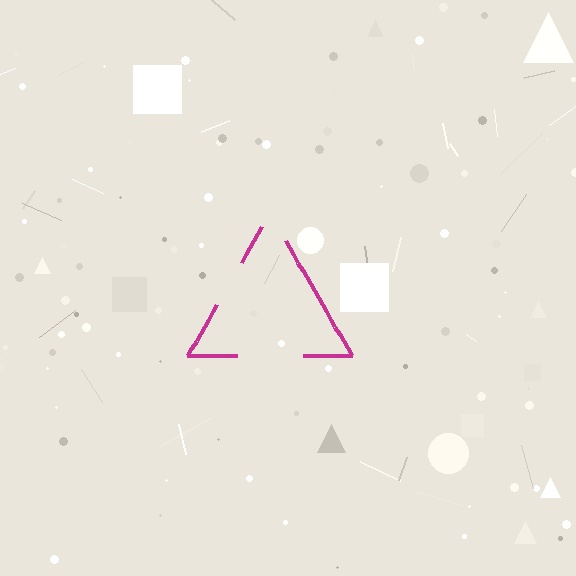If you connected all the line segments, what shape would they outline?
They would outline a triangle.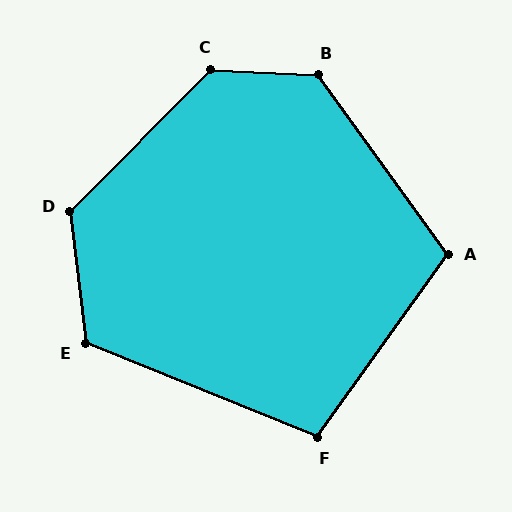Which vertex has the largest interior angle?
C, at approximately 132 degrees.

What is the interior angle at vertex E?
Approximately 119 degrees (obtuse).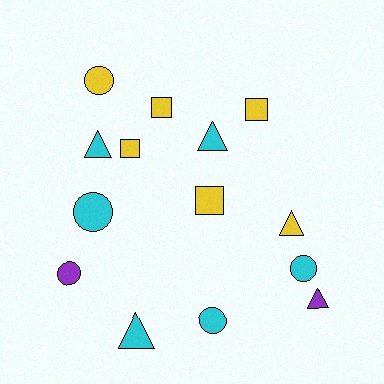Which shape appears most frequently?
Triangle, with 5 objects.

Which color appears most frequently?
Cyan, with 6 objects.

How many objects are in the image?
There are 14 objects.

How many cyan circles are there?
There are 3 cyan circles.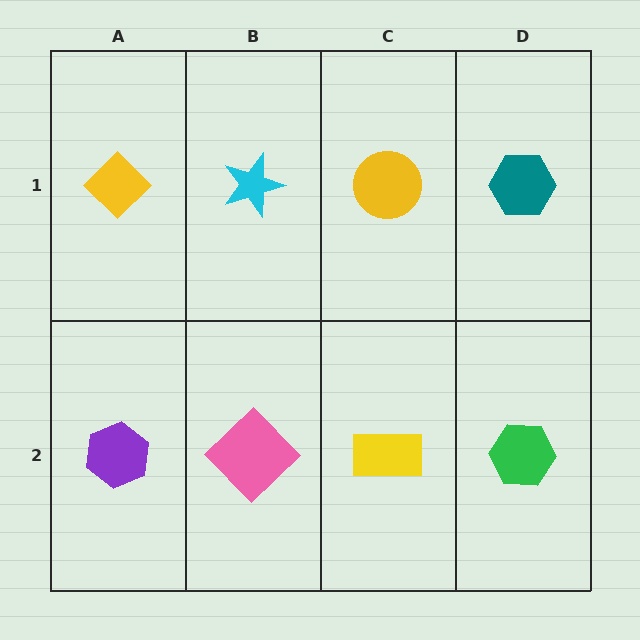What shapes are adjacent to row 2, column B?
A cyan star (row 1, column B), a purple hexagon (row 2, column A), a yellow rectangle (row 2, column C).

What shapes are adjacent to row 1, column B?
A pink diamond (row 2, column B), a yellow diamond (row 1, column A), a yellow circle (row 1, column C).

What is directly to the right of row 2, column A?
A pink diamond.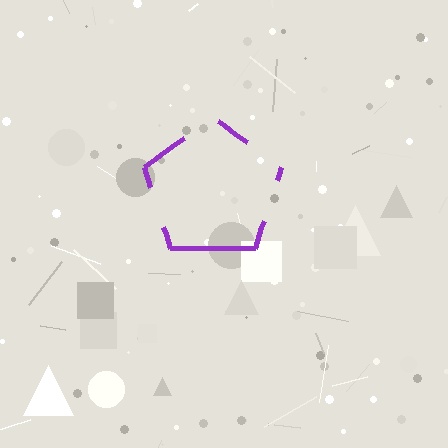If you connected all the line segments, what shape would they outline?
They would outline a pentagon.